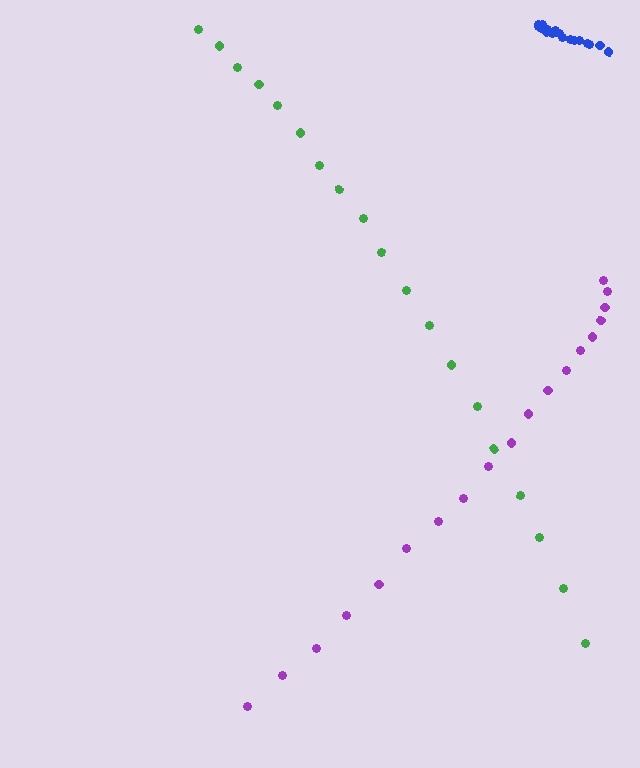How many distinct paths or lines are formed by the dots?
There are 3 distinct paths.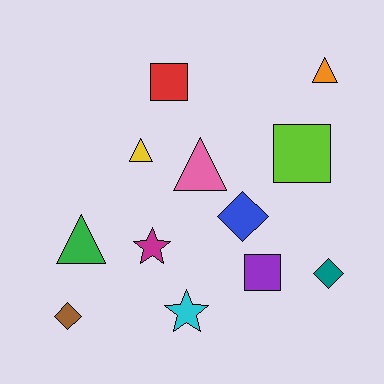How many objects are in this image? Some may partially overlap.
There are 12 objects.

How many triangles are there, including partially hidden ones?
There are 4 triangles.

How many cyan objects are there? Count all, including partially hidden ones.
There is 1 cyan object.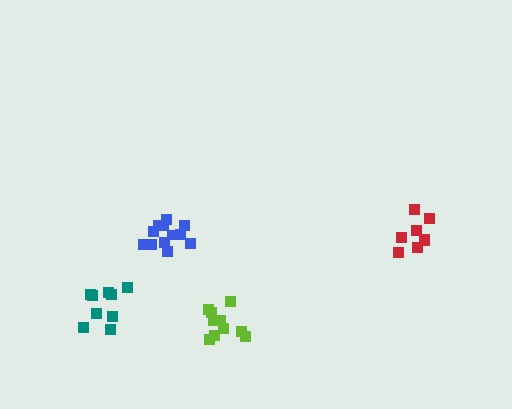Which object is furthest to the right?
The red cluster is rightmost.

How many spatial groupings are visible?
There are 4 spatial groupings.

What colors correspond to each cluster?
The clusters are colored: teal, red, blue, lime.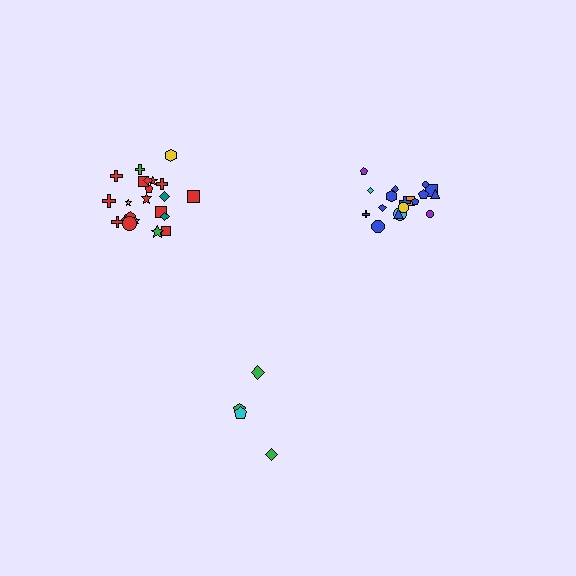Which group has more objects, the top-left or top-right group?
The top-left group.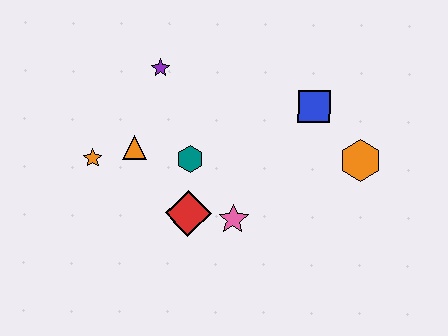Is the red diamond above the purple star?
No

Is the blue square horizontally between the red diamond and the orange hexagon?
Yes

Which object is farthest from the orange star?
The orange hexagon is farthest from the orange star.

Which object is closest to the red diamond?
The pink star is closest to the red diamond.